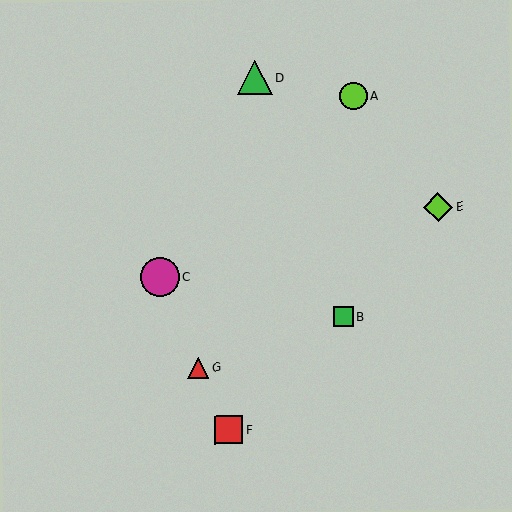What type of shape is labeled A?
Shape A is a lime circle.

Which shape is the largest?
The magenta circle (labeled C) is the largest.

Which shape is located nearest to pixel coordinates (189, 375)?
The red triangle (labeled G) at (198, 368) is nearest to that location.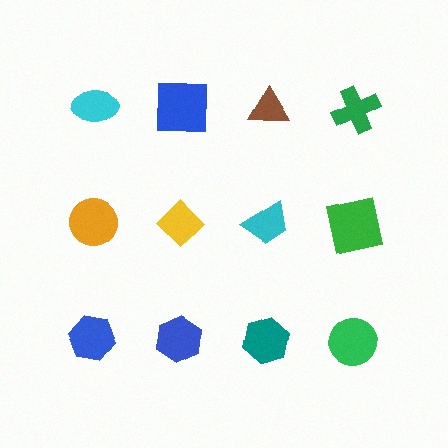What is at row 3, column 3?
A teal hexagon.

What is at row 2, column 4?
A green square.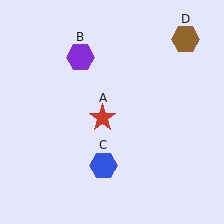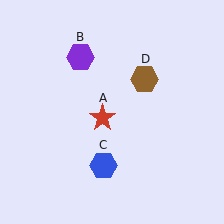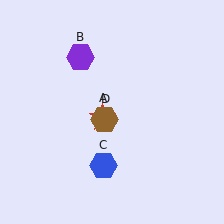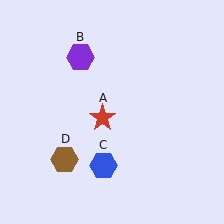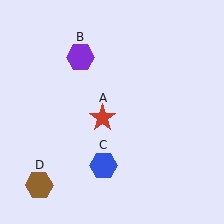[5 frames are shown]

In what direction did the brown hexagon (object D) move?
The brown hexagon (object D) moved down and to the left.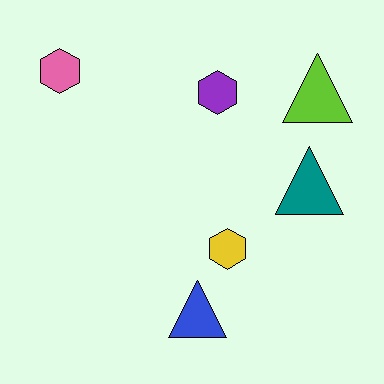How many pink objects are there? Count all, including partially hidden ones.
There is 1 pink object.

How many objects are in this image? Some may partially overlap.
There are 6 objects.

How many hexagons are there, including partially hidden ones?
There are 3 hexagons.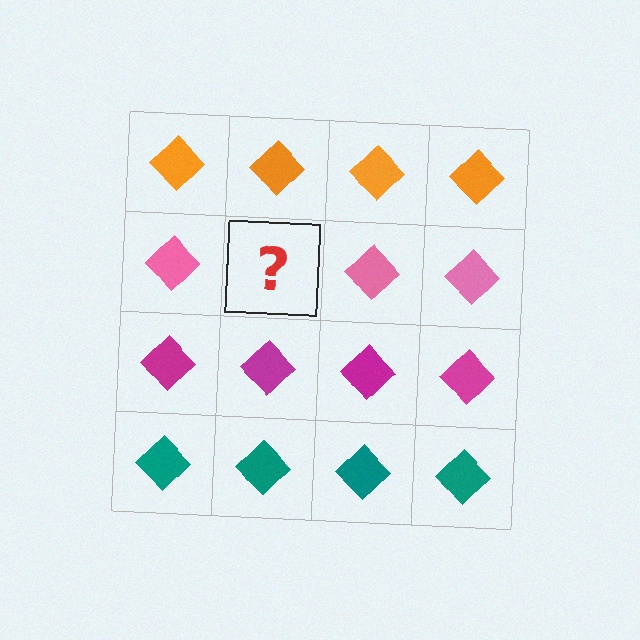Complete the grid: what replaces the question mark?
The question mark should be replaced with a pink diamond.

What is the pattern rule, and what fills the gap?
The rule is that each row has a consistent color. The gap should be filled with a pink diamond.